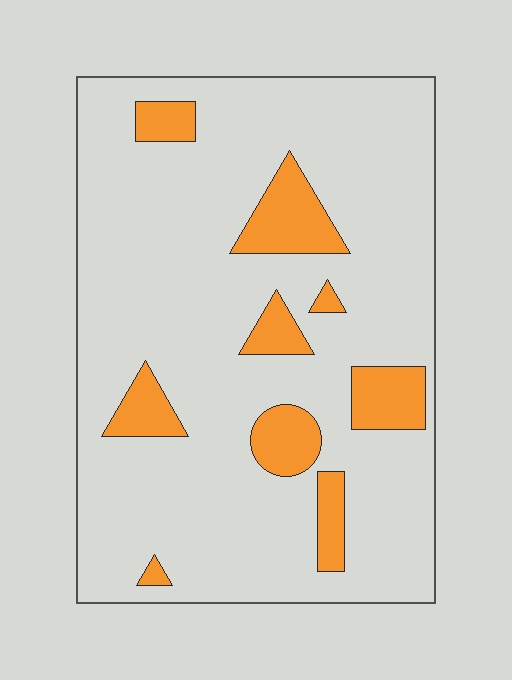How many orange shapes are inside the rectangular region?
9.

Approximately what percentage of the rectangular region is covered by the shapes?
Approximately 15%.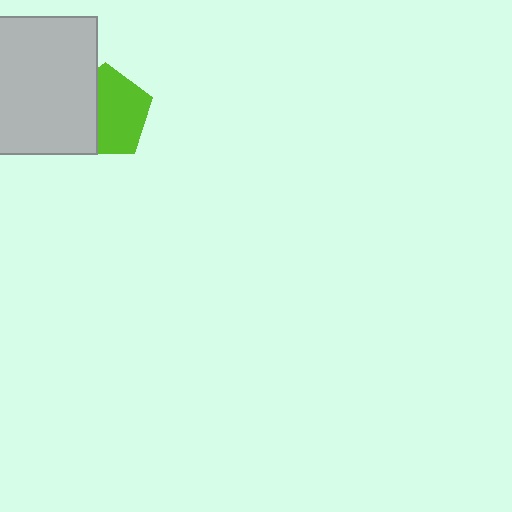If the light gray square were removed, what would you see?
You would see the complete lime pentagon.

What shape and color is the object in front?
The object in front is a light gray square.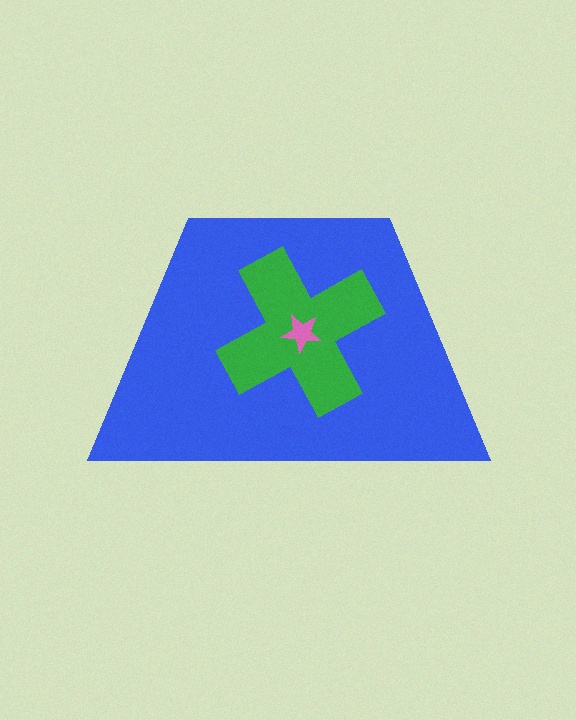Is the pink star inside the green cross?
Yes.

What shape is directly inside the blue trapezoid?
The green cross.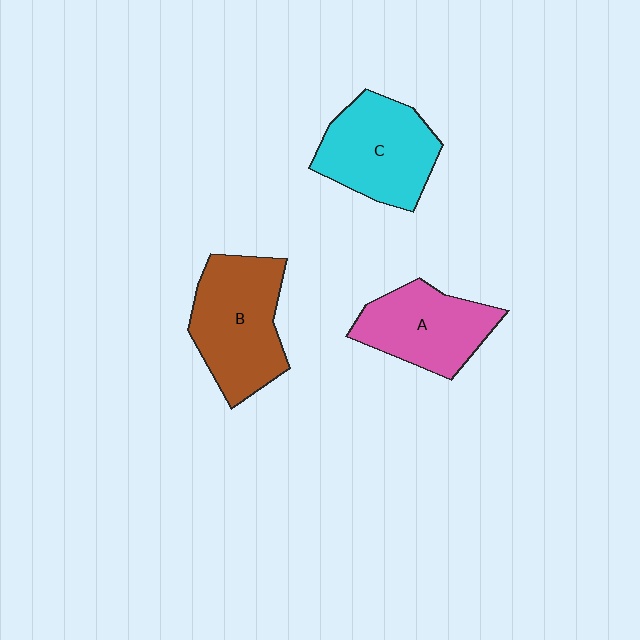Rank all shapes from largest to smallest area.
From largest to smallest: B (brown), C (cyan), A (pink).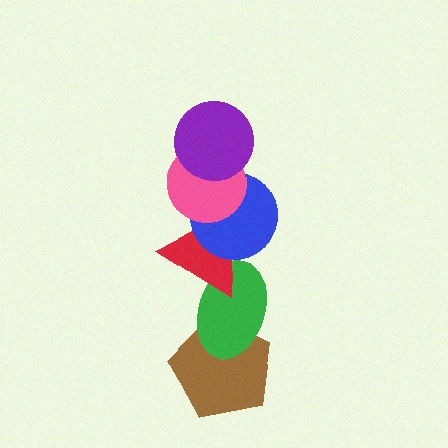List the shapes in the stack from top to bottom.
From top to bottom: the purple circle, the pink circle, the blue circle, the red triangle, the green ellipse, the brown pentagon.